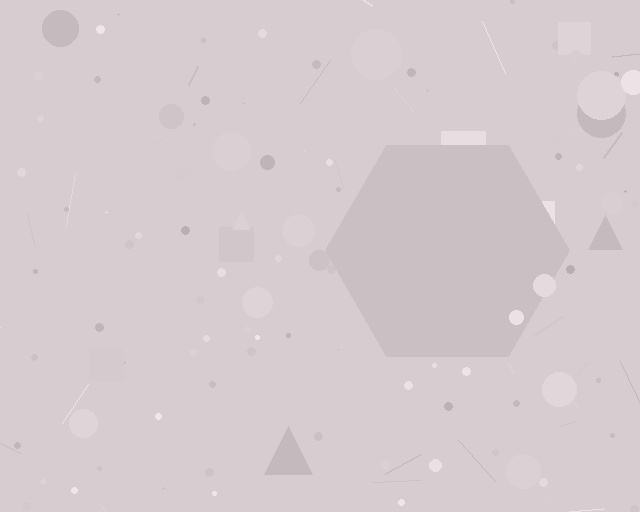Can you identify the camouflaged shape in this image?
The camouflaged shape is a hexagon.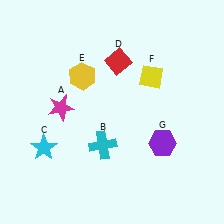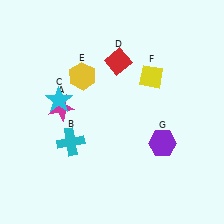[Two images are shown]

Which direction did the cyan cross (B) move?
The cyan cross (B) moved left.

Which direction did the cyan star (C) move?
The cyan star (C) moved up.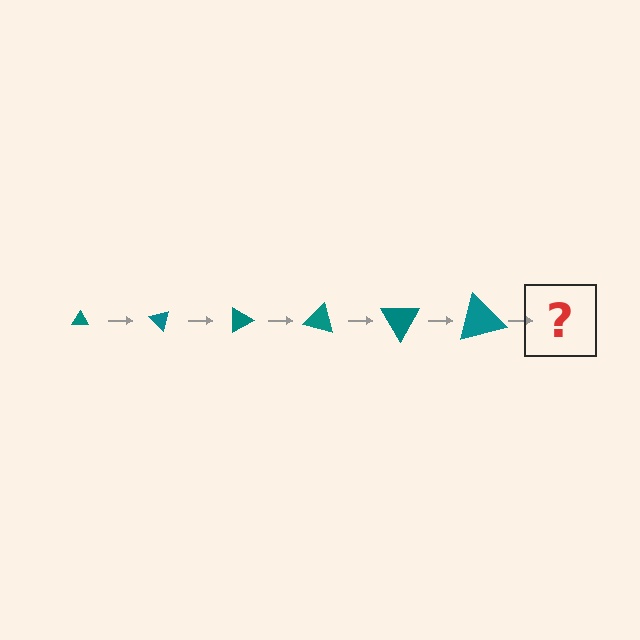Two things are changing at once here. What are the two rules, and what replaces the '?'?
The two rules are that the triangle grows larger each step and it rotates 45 degrees each step. The '?' should be a triangle, larger than the previous one and rotated 270 degrees from the start.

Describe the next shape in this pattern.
It should be a triangle, larger than the previous one and rotated 270 degrees from the start.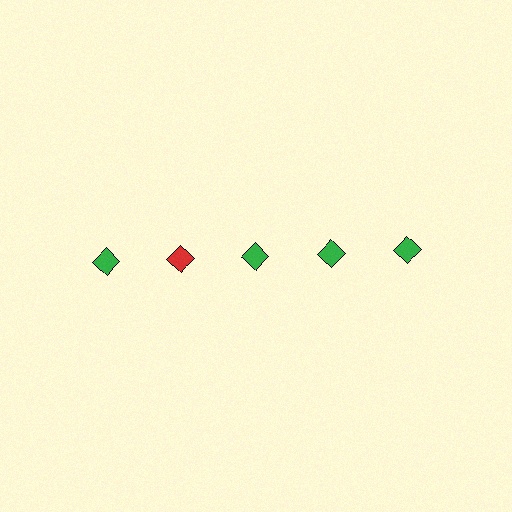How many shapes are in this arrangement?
There are 5 shapes arranged in a grid pattern.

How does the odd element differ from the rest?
It has a different color: red instead of green.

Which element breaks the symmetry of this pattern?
The red diamond in the top row, second from left column breaks the symmetry. All other shapes are green diamonds.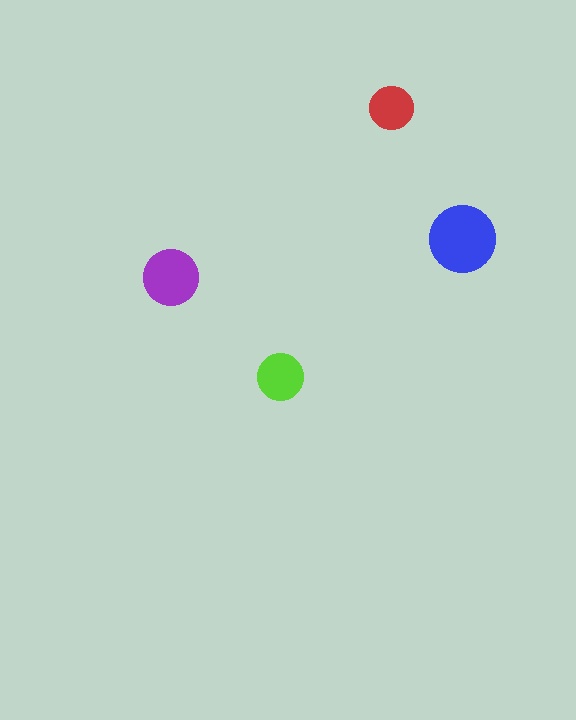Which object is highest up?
The red circle is topmost.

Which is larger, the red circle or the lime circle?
The lime one.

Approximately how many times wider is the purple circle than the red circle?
About 1.5 times wider.